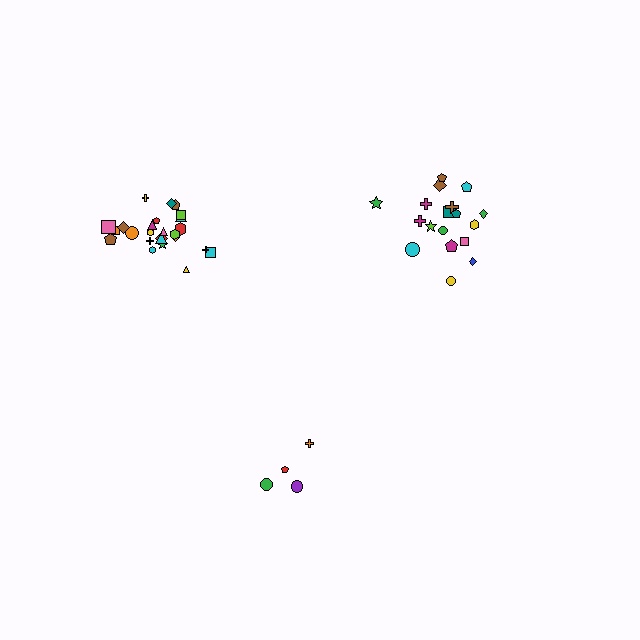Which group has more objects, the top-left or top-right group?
The top-left group.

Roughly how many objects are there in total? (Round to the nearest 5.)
Roughly 45 objects in total.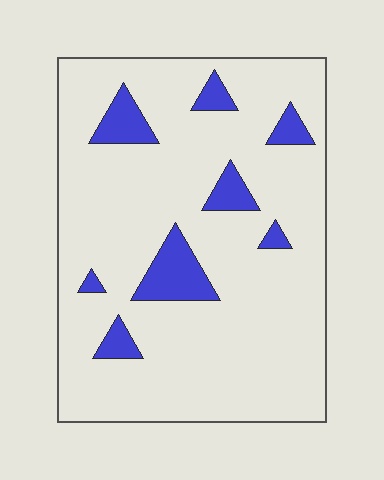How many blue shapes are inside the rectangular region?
8.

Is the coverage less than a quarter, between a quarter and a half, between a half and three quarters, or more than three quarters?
Less than a quarter.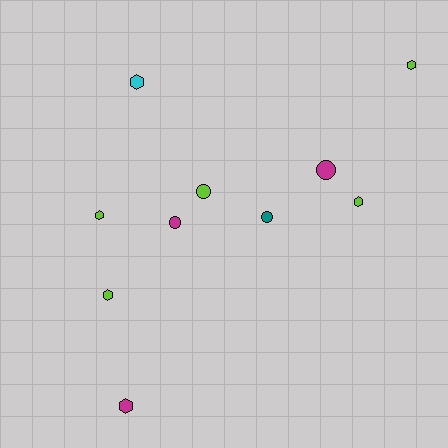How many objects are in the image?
There are 10 objects.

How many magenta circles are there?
There are 2 magenta circles.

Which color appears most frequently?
Lime, with 5 objects.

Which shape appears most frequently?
Hexagon, with 6 objects.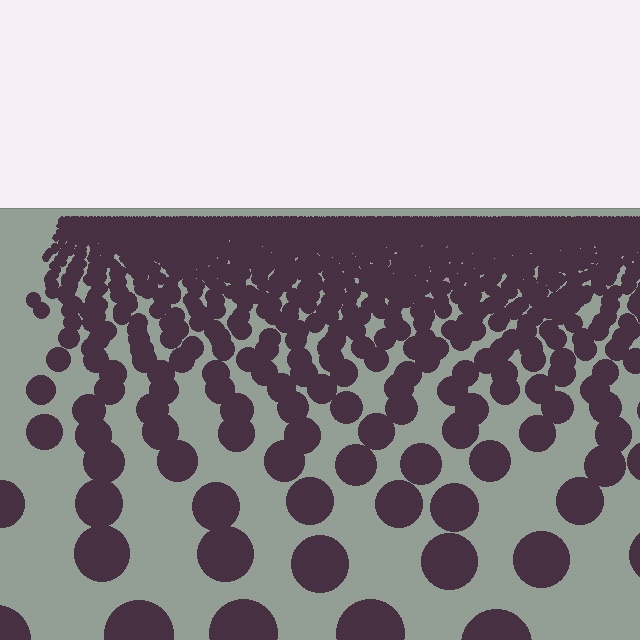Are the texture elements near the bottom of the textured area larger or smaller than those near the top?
Larger. Near the bottom, elements are closer to the viewer and appear at a bigger on-screen size.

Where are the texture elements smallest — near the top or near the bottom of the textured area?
Near the top.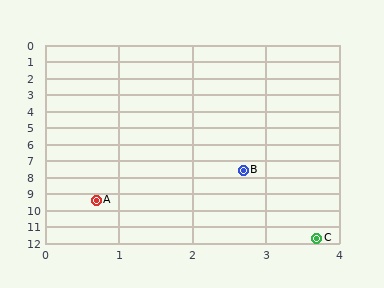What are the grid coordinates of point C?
Point C is at approximately (3.7, 11.7).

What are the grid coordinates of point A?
Point A is at approximately (0.7, 9.4).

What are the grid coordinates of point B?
Point B is at approximately (2.7, 7.6).